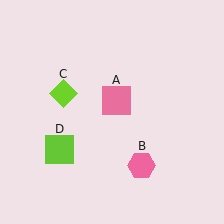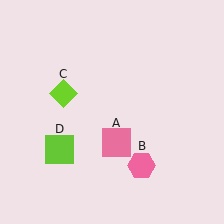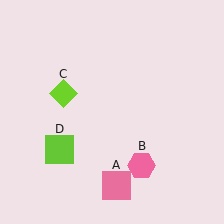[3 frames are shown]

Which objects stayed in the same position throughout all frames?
Pink hexagon (object B) and lime diamond (object C) and lime square (object D) remained stationary.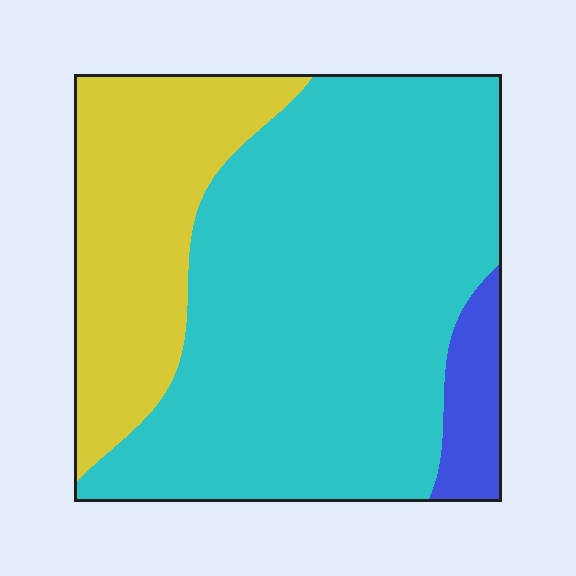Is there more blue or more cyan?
Cyan.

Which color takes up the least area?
Blue, at roughly 5%.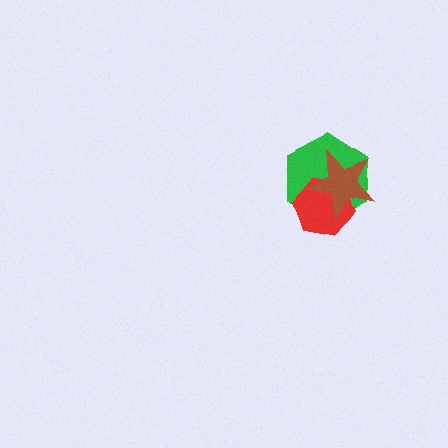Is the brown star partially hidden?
No, no other shape covers it.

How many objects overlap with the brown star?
2 objects overlap with the brown star.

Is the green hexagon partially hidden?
Yes, it is partially covered by another shape.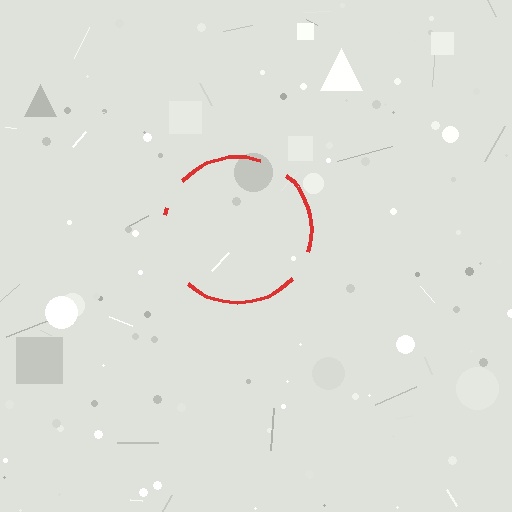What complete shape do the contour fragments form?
The contour fragments form a circle.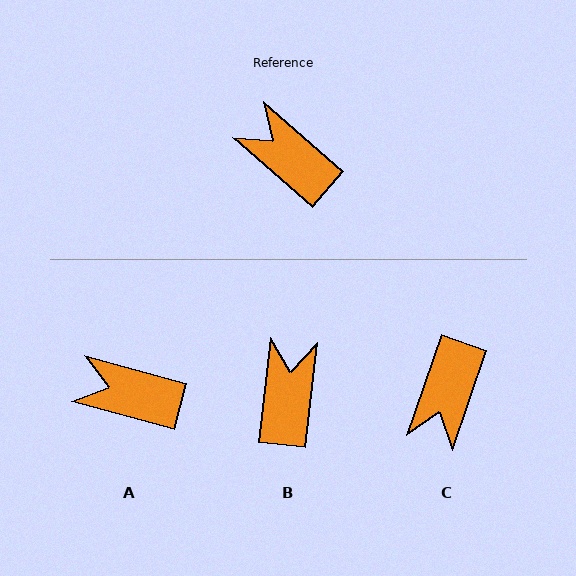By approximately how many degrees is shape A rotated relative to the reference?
Approximately 26 degrees counter-clockwise.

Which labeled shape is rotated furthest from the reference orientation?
C, about 112 degrees away.